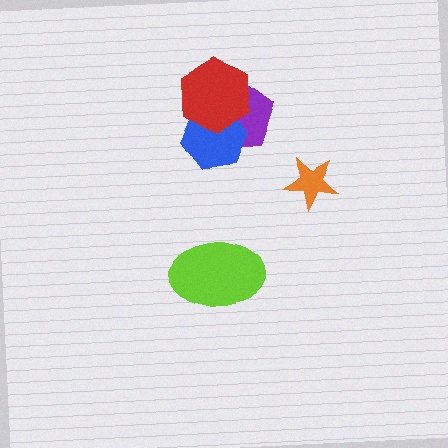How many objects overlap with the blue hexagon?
2 objects overlap with the blue hexagon.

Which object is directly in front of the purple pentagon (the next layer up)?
The blue hexagon is directly in front of the purple pentagon.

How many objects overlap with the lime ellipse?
0 objects overlap with the lime ellipse.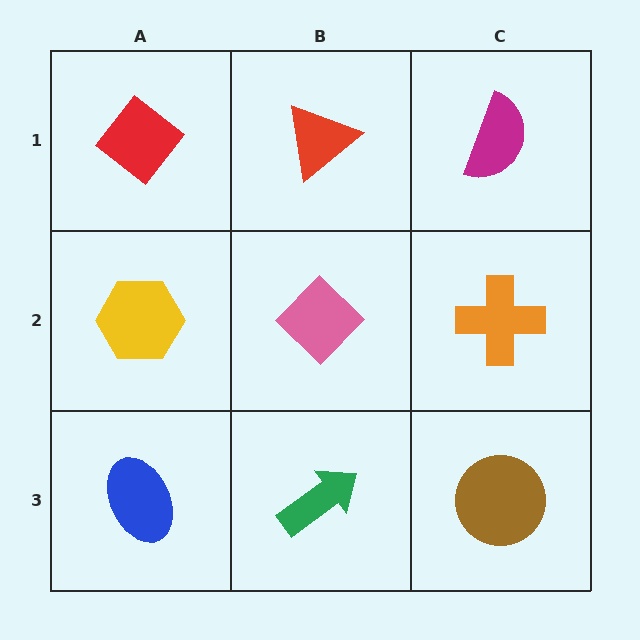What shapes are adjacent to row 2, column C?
A magenta semicircle (row 1, column C), a brown circle (row 3, column C), a pink diamond (row 2, column B).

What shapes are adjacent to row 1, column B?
A pink diamond (row 2, column B), a red diamond (row 1, column A), a magenta semicircle (row 1, column C).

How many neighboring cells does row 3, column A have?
2.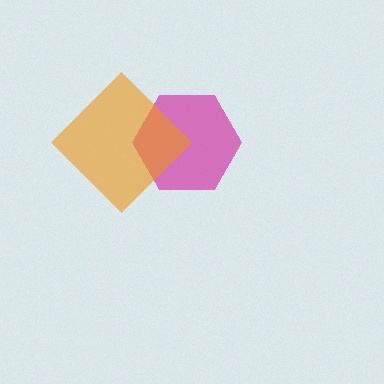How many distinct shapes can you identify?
There are 2 distinct shapes: a magenta hexagon, an orange diamond.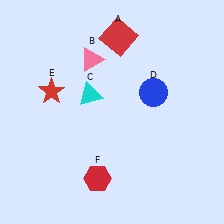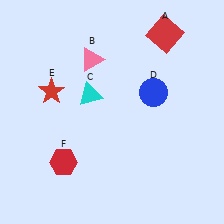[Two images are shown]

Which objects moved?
The objects that moved are: the red square (A), the red hexagon (F).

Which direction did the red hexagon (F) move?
The red hexagon (F) moved left.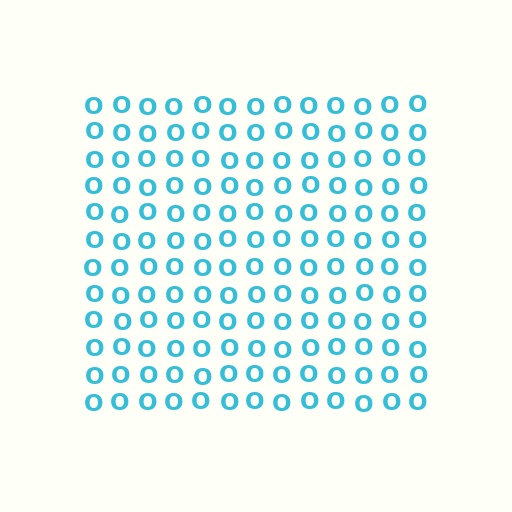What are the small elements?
The small elements are letter O's.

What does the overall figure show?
The overall figure shows a square.